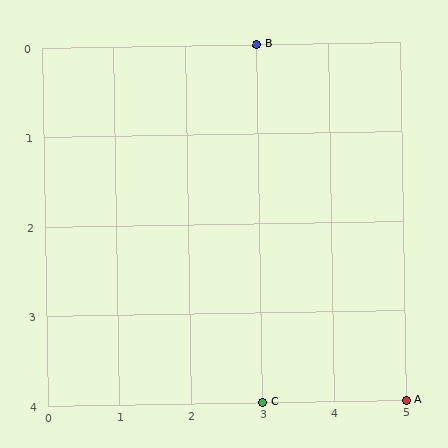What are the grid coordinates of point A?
Point A is at grid coordinates (5, 4).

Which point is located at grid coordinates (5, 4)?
Point A is at (5, 4).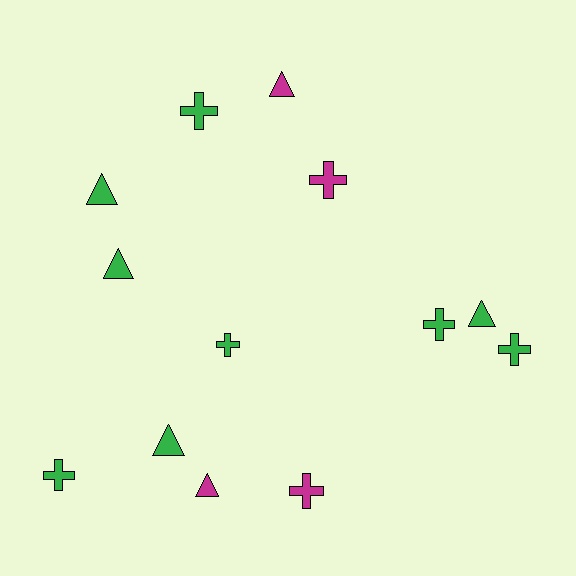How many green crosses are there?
There are 5 green crosses.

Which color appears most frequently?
Green, with 9 objects.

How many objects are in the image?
There are 13 objects.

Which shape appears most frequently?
Cross, with 7 objects.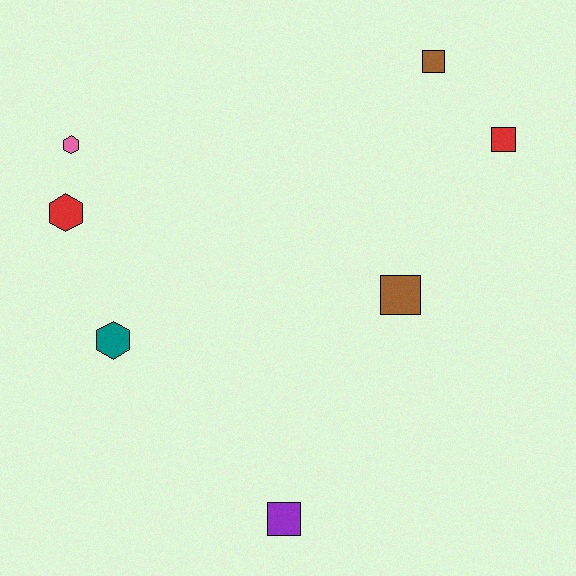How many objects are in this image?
There are 7 objects.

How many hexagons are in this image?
There are 3 hexagons.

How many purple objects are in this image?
There is 1 purple object.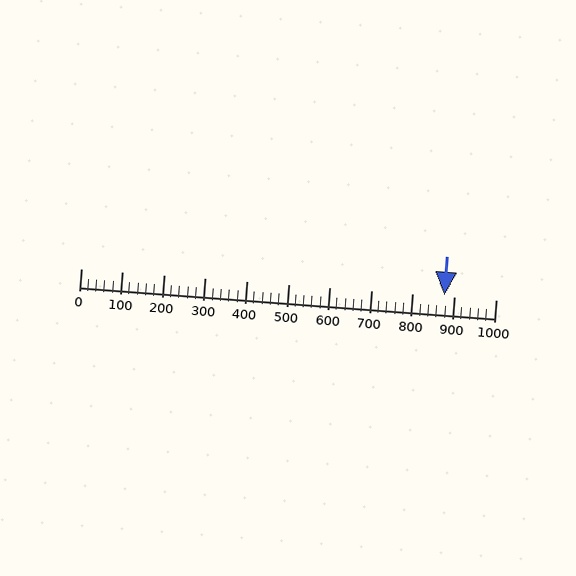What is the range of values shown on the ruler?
The ruler shows values from 0 to 1000.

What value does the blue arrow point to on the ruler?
The blue arrow points to approximately 877.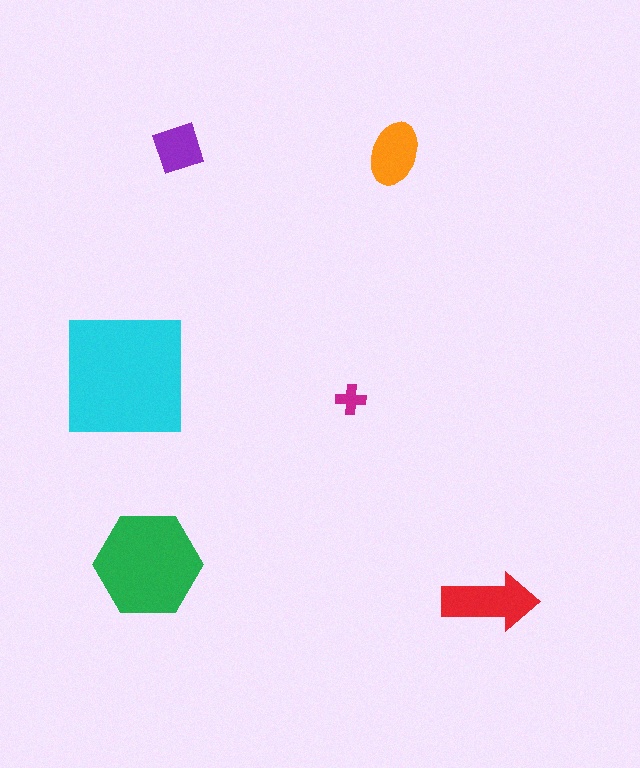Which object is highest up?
The purple diamond is topmost.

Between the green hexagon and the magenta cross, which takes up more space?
The green hexagon.